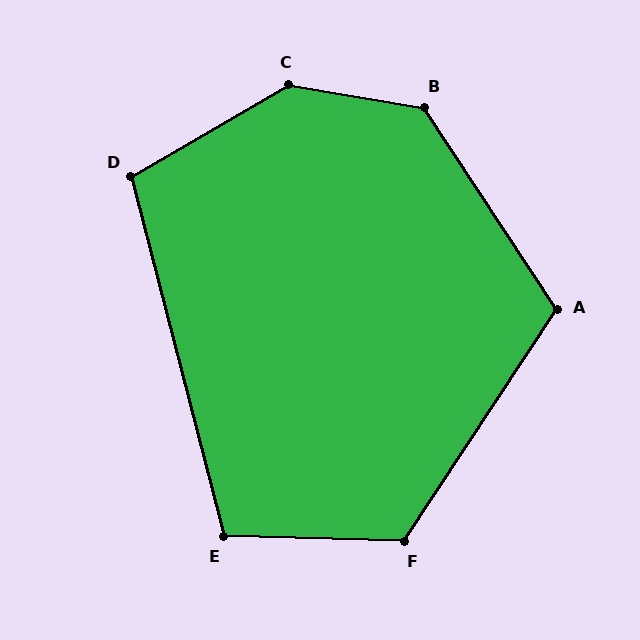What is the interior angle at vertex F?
Approximately 122 degrees (obtuse).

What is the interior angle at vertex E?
Approximately 106 degrees (obtuse).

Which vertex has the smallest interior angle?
D, at approximately 106 degrees.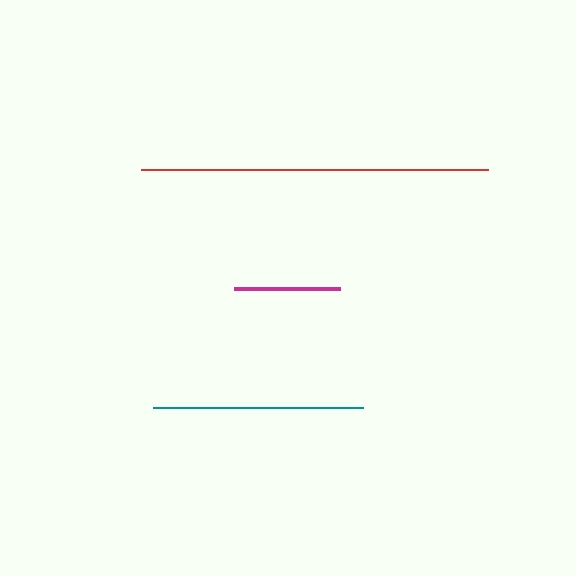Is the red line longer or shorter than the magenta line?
The red line is longer than the magenta line.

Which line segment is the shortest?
The magenta line is the shortest at approximately 106 pixels.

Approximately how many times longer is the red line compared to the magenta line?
The red line is approximately 3.3 times the length of the magenta line.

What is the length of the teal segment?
The teal segment is approximately 210 pixels long.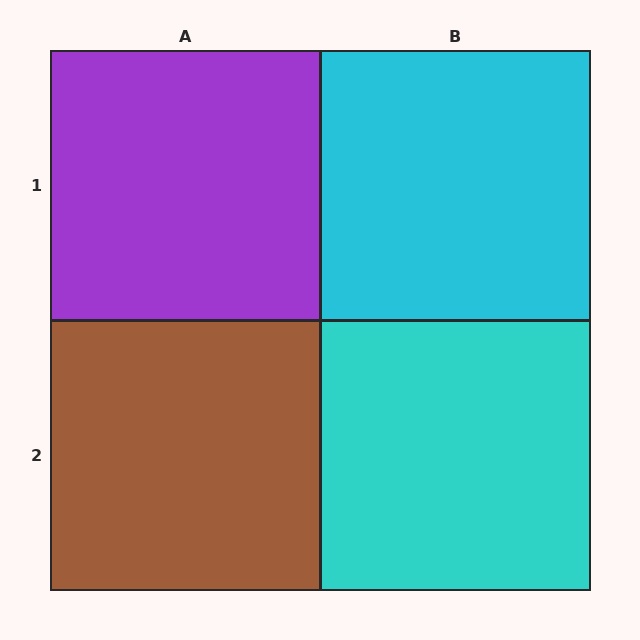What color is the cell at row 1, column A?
Purple.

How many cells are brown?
1 cell is brown.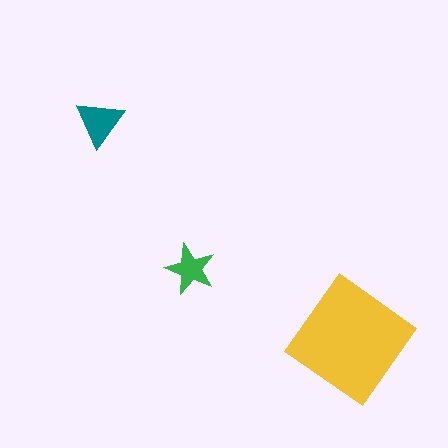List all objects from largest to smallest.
The yellow diamond, the teal triangle, the green star.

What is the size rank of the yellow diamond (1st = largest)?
1st.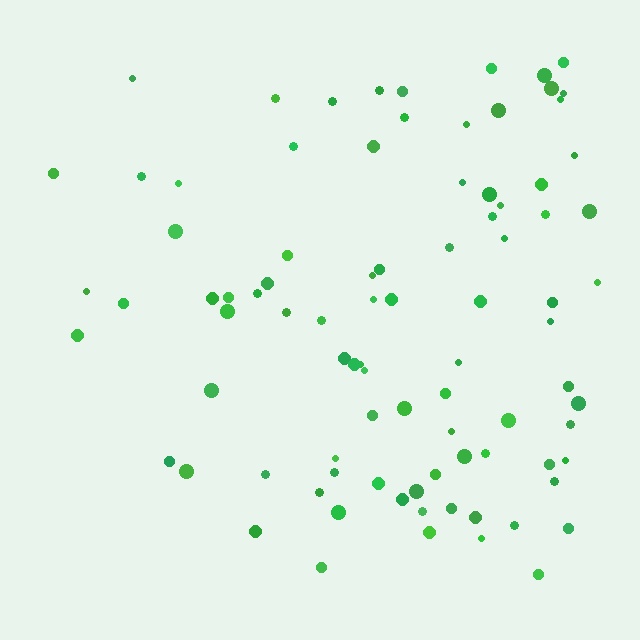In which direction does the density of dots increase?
From left to right, with the right side densest.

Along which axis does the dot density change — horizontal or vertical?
Horizontal.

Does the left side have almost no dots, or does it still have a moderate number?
Still a moderate number, just noticeably fewer than the right.